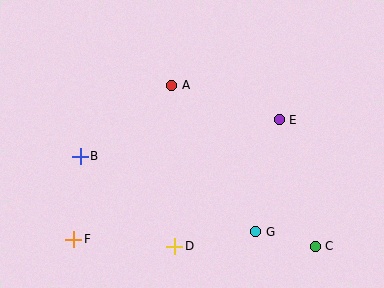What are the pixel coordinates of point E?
Point E is at (279, 120).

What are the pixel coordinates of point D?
Point D is at (175, 246).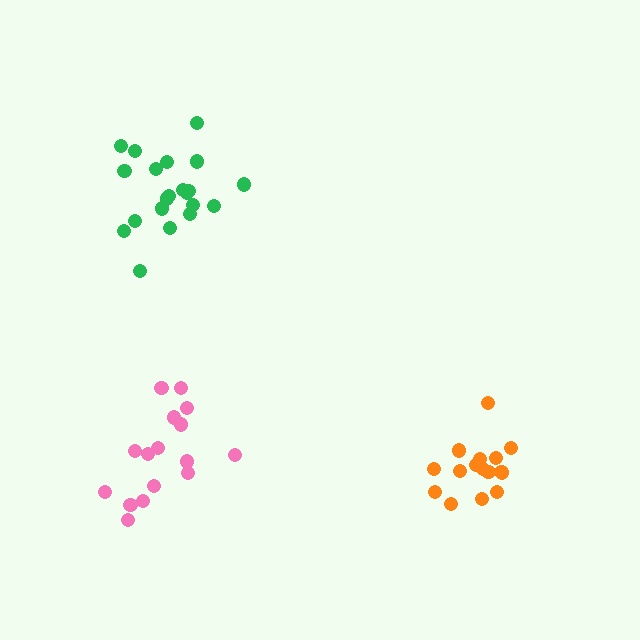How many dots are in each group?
Group 1: 16 dots, Group 2: 16 dots, Group 3: 21 dots (53 total).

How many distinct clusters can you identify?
There are 3 distinct clusters.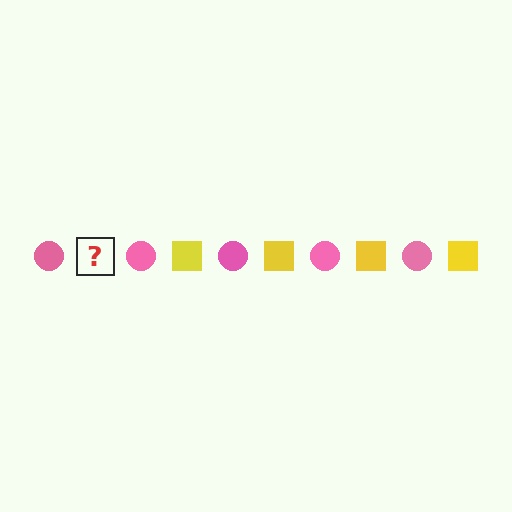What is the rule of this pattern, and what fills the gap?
The rule is that the pattern alternates between pink circle and yellow square. The gap should be filled with a yellow square.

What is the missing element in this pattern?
The missing element is a yellow square.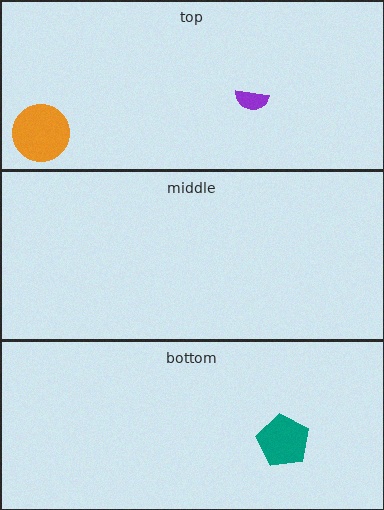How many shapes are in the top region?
2.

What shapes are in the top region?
The purple semicircle, the orange circle.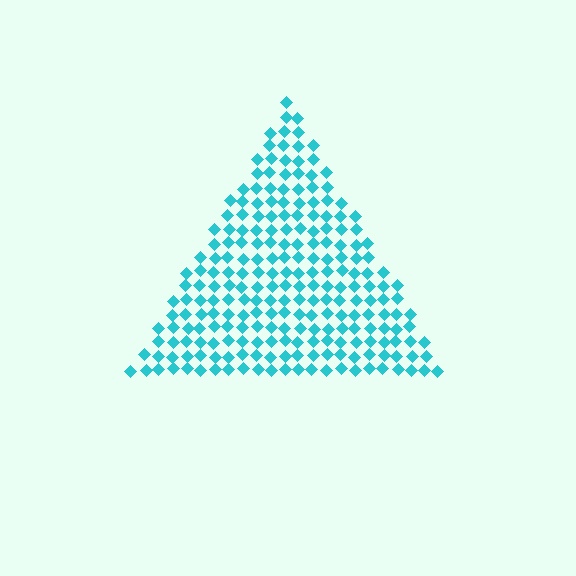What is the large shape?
The large shape is a triangle.